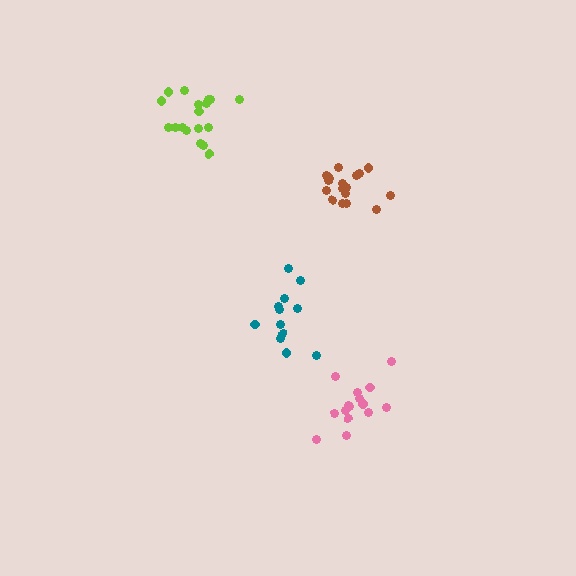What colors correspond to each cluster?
The clusters are colored: teal, brown, pink, lime.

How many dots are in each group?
Group 1: 12 dots, Group 2: 17 dots, Group 3: 15 dots, Group 4: 18 dots (62 total).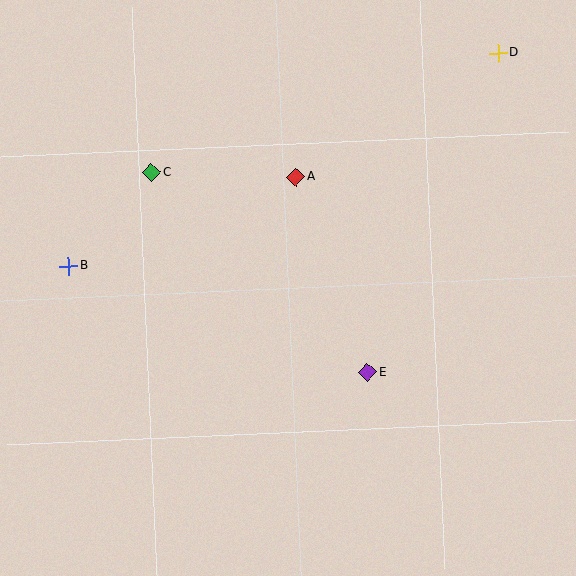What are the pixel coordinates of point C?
Point C is at (152, 173).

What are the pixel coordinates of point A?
Point A is at (296, 177).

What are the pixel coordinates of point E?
Point E is at (367, 373).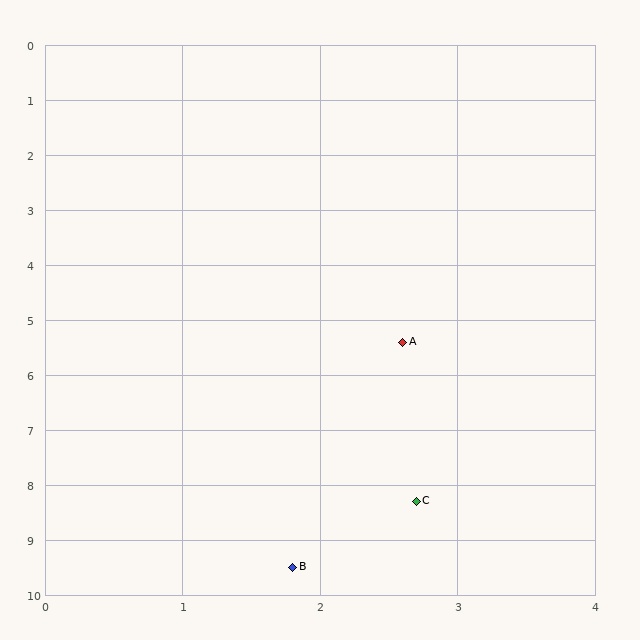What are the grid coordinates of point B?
Point B is at approximately (1.8, 9.5).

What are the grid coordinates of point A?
Point A is at approximately (2.6, 5.4).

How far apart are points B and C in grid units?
Points B and C are about 1.5 grid units apart.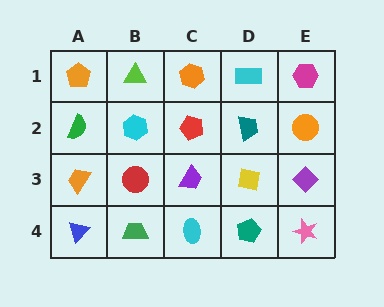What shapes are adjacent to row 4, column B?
A red circle (row 3, column B), a blue triangle (row 4, column A), a cyan ellipse (row 4, column C).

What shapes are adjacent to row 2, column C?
An orange hexagon (row 1, column C), a purple trapezoid (row 3, column C), a cyan hexagon (row 2, column B), a teal trapezoid (row 2, column D).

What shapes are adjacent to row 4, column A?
An orange trapezoid (row 3, column A), a green trapezoid (row 4, column B).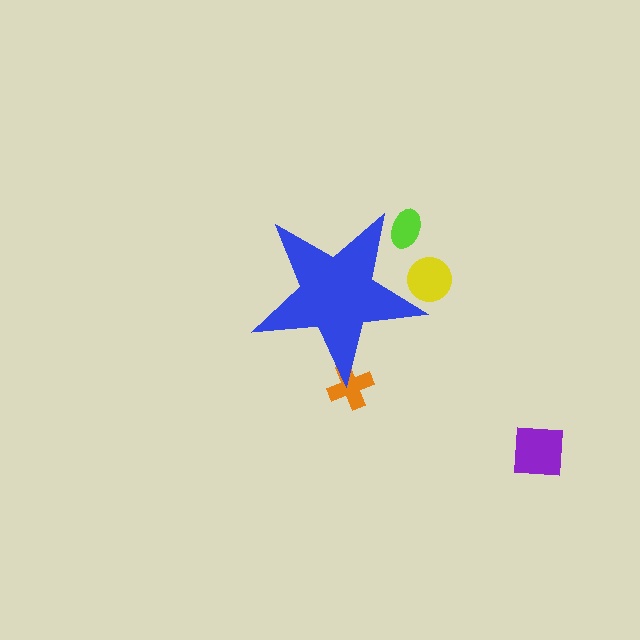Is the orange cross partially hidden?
Yes, the orange cross is partially hidden behind the blue star.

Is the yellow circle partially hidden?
Yes, the yellow circle is partially hidden behind the blue star.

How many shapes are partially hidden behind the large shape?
3 shapes are partially hidden.